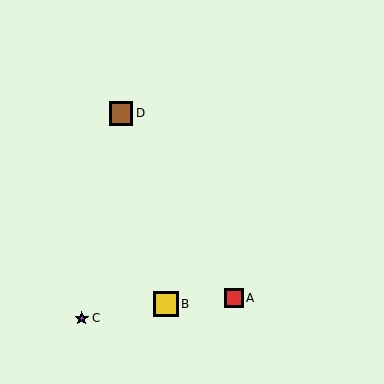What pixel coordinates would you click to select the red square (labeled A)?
Click at (234, 298) to select the red square A.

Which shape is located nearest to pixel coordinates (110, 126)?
The brown square (labeled D) at (121, 113) is nearest to that location.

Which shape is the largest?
The yellow square (labeled B) is the largest.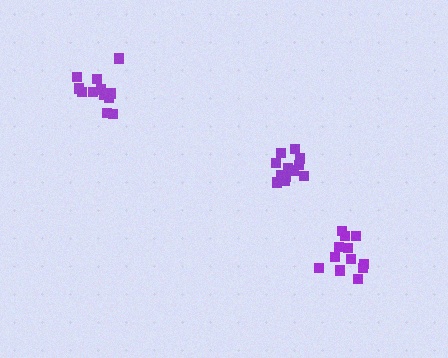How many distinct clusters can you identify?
There are 3 distinct clusters.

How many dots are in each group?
Group 1: 13 dots, Group 2: 13 dots, Group 3: 12 dots (38 total).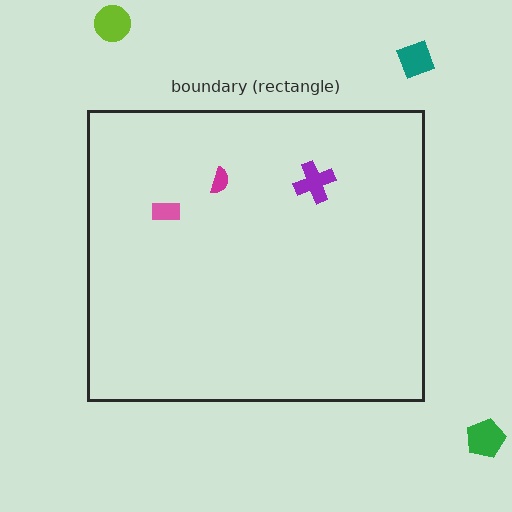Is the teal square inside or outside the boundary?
Outside.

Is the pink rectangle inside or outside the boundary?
Inside.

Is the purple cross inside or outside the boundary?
Inside.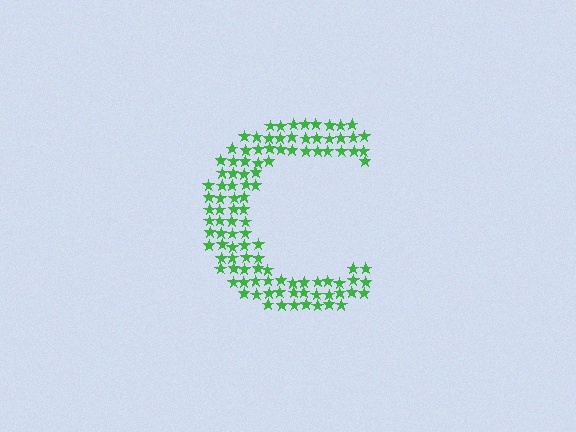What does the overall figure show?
The overall figure shows the letter C.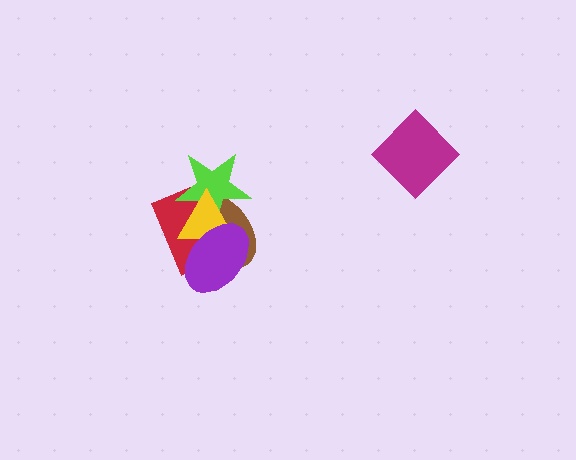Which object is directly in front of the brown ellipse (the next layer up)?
The red rectangle is directly in front of the brown ellipse.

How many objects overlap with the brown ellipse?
4 objects overlap with the brown ellipse.